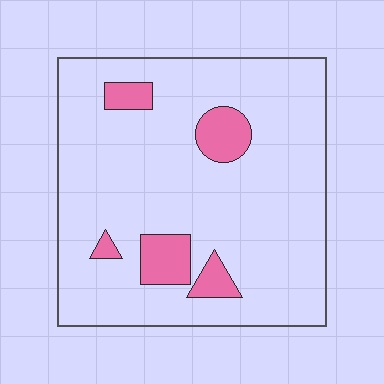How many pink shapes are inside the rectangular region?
5.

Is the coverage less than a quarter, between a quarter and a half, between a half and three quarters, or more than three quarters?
Less than a quarter.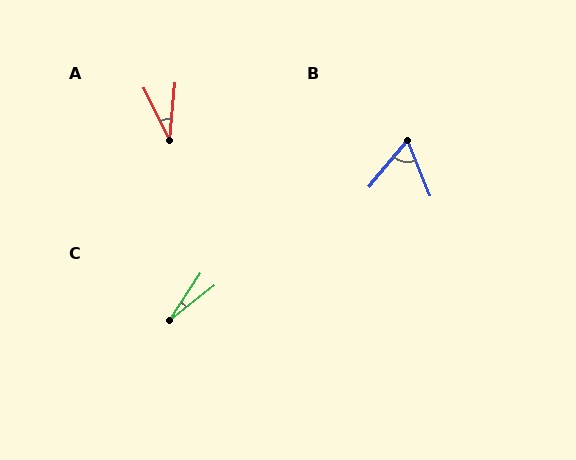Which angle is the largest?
B, at approximately 61 degrees.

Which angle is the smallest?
C, at approximately 18 degrees.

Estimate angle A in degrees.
Approximately 32 degrees.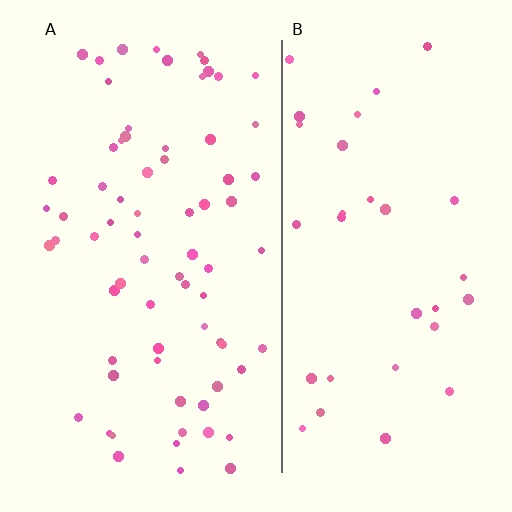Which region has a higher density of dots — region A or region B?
A (the left).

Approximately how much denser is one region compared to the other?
Approximately 2.2× — region A over region B.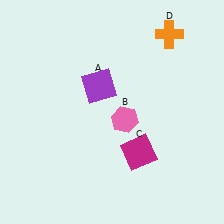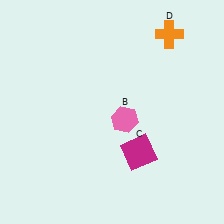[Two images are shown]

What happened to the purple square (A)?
The purple square (A) was removed in Image 2. It was in the top-left area of Image 1.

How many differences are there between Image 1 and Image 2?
There is 1 difference between the two images.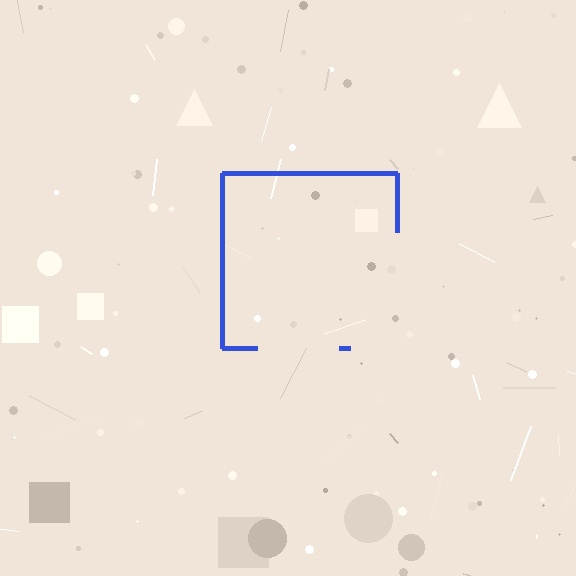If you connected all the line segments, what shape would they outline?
They would outline a square.